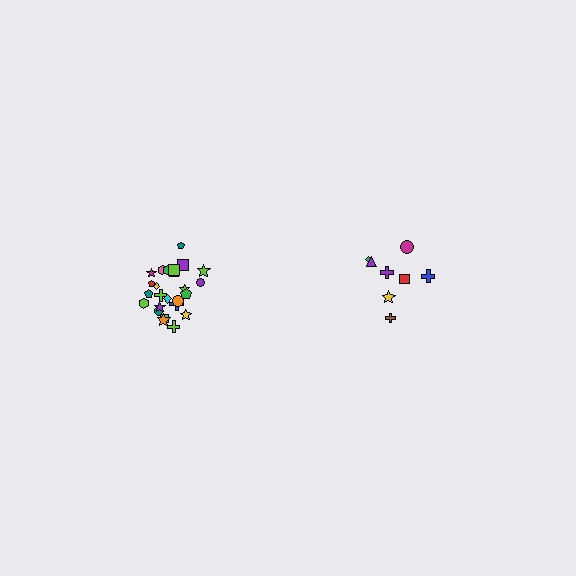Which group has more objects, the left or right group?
The left group.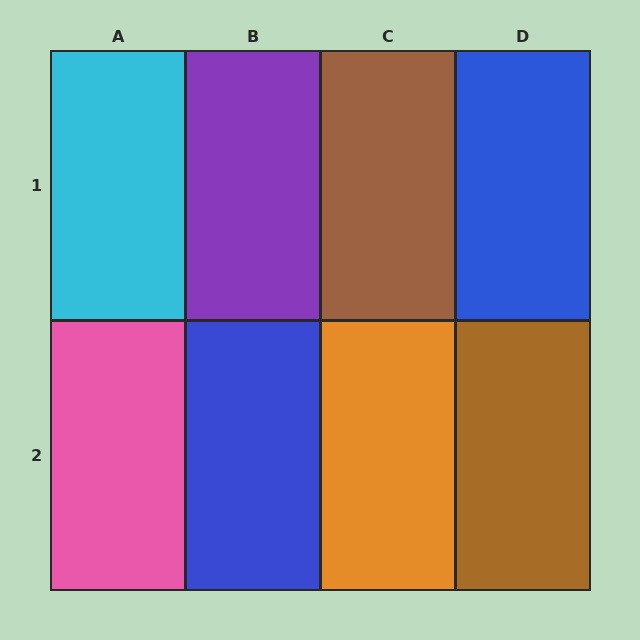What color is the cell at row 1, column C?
Brown.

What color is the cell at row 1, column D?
Blue.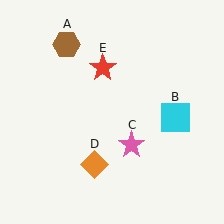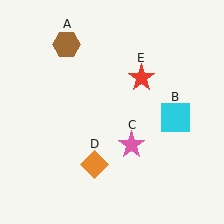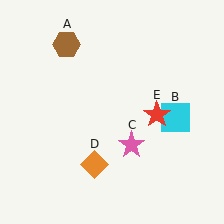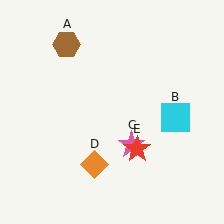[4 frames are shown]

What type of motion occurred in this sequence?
The red star (object E) rotated clockwise around the center of the scene.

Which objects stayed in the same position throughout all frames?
Brown hexagon (object A) and cyan square (object B) and pink star (object C) and orange diamond (object D) remained stationary.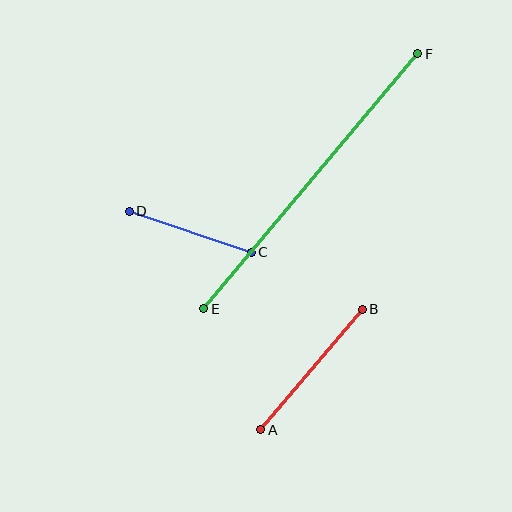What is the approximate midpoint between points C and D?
The midpoint is at approximately (190, 232) pixels.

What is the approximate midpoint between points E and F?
The midpoint is at approximately (311, 181) pixels.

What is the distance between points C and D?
The distance is approximately 129 pixels.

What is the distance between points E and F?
The distance is approximately 333 pixels.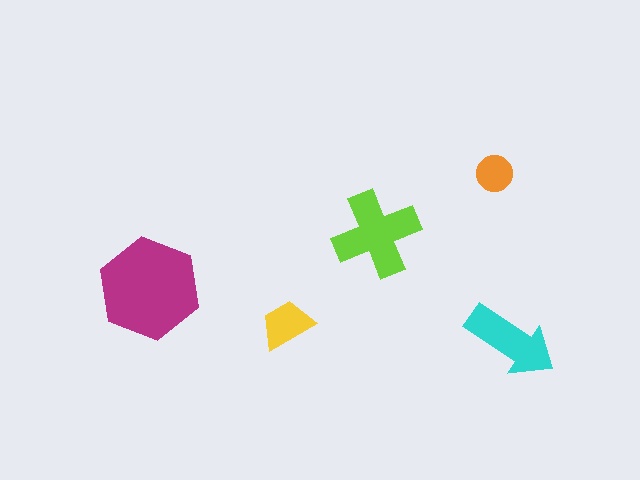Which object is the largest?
The magenta hexagon.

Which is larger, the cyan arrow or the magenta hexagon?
The magenta hexagon.